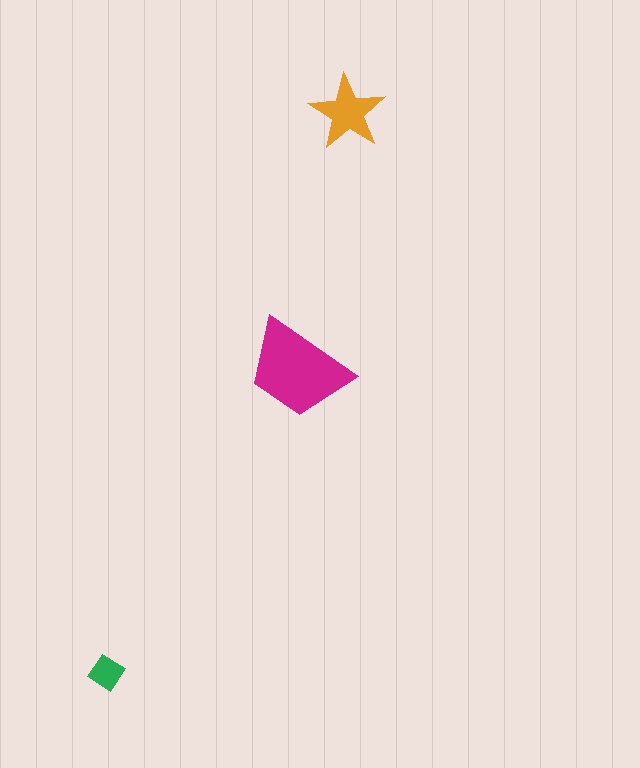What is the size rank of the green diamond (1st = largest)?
3rd.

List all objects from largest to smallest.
The magenta trapezoid, the orange star, the green diamond.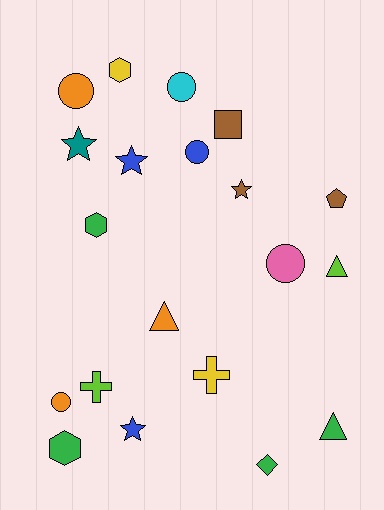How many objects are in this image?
There are 20 objects.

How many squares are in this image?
There is 1 square.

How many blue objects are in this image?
There are 3 blue objects.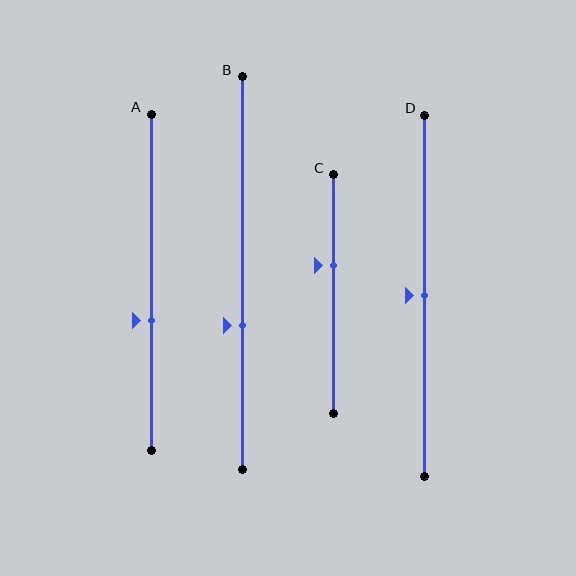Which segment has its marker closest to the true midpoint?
Segment D has its marker closest to the true midpoint.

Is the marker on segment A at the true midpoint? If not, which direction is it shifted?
No, the marker on segment A is shifted downward by about 11% of the segment length.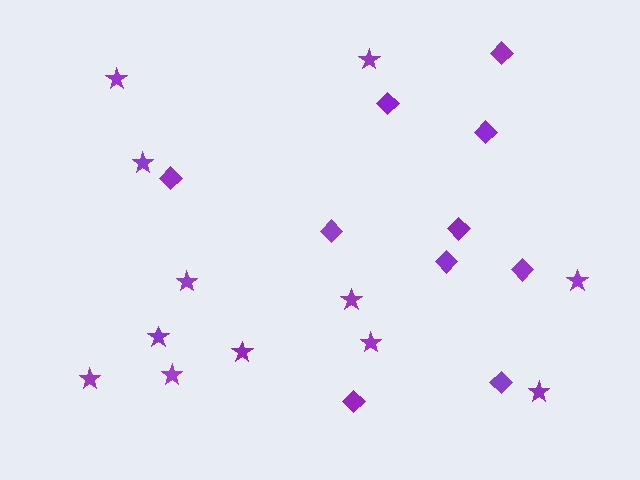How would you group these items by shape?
There are 2 groups: one group of stars (12) and one group of diamonds (10).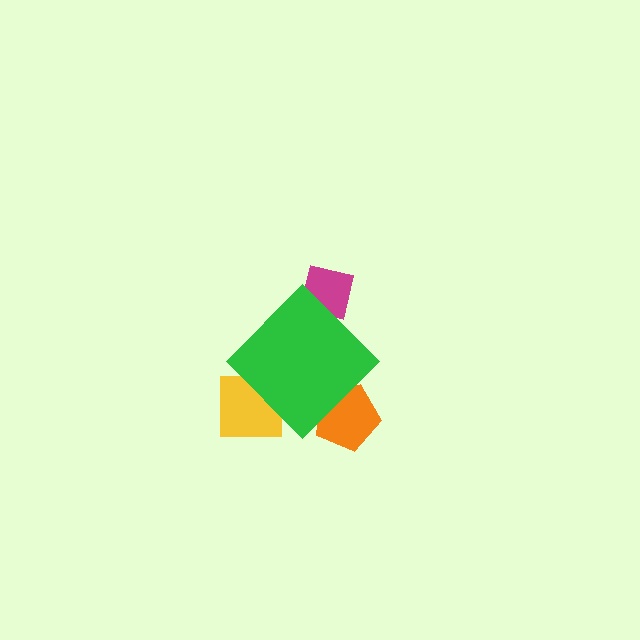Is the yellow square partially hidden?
Yes, the yellow square is partially hidden behind the green diamond.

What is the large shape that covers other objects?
A green diamond.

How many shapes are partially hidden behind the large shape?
3 shapes are partially hidden.